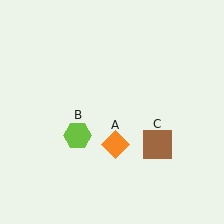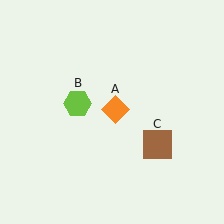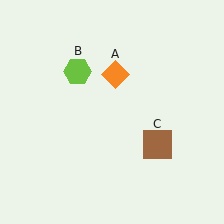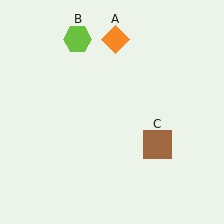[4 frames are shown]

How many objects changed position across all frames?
2 objects changed position: orange diamond (object A), lime hexagon (object B).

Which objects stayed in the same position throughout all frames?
Brown square (object C) remained stationary.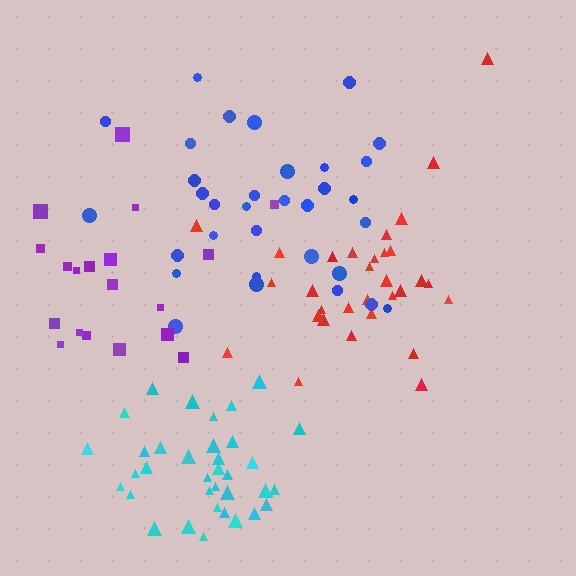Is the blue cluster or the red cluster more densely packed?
Red.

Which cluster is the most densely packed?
Cyan.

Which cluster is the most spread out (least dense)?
Purple.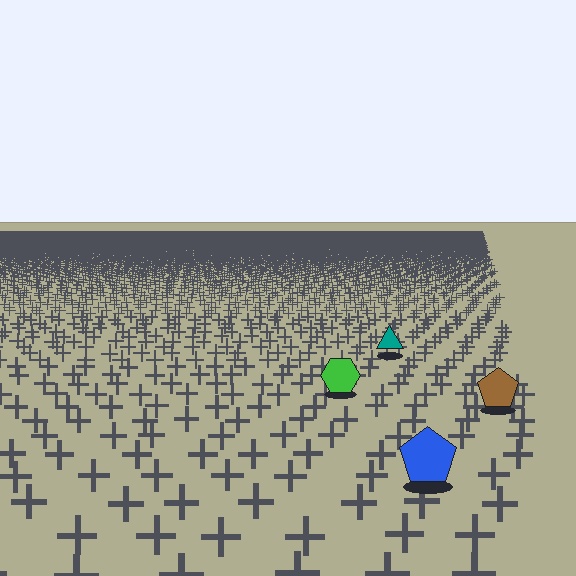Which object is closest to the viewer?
The blue pentagon is closest. The texture marks near it are larger and more spread out.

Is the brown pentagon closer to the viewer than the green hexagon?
Yes. The brown pentagon is closer — you can tell from the texture gradient: the ground texture is coarser near it.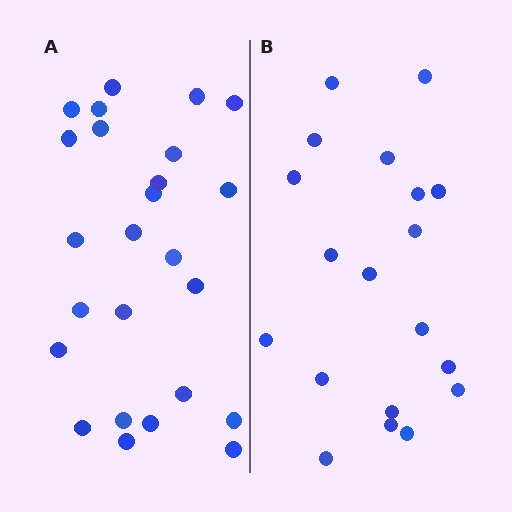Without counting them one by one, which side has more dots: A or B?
Region A (the left region) has more dots.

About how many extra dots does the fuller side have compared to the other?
Region A has about 6 more dots than region B.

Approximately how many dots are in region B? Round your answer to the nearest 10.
About 20 dots. (The exact count is 19, which rounds to 20.)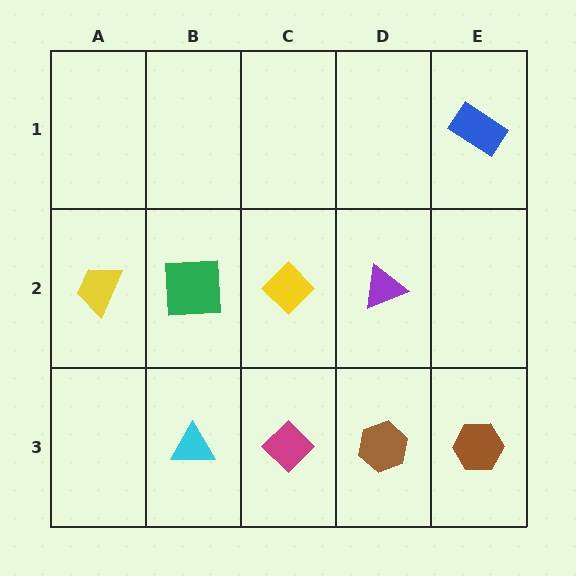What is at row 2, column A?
A yellow trapezoid.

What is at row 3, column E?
A brown hexagon.